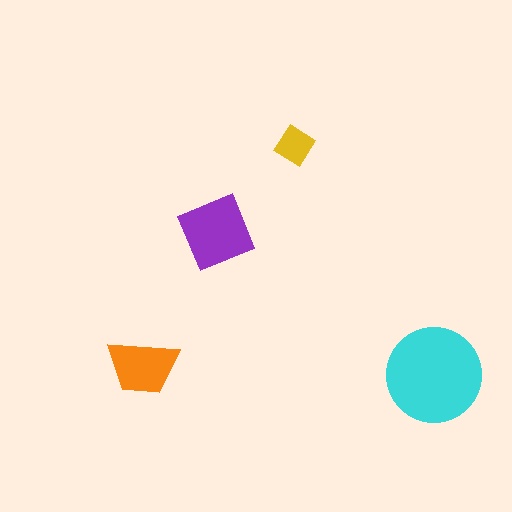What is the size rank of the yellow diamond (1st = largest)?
4th.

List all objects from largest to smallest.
The cyan circle, the purple square, the orange trapezoid, the yellow diamond.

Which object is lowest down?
The cyan circle is bottommost.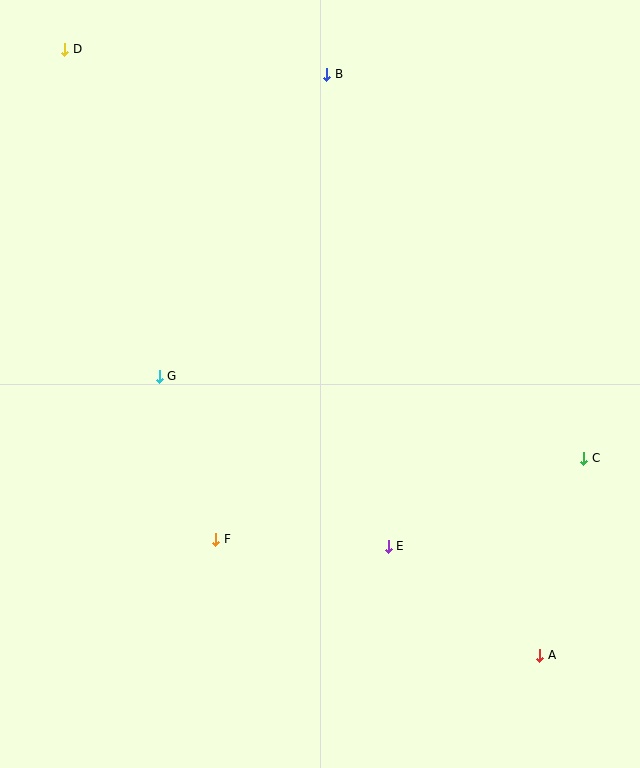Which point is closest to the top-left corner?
Point D is closest to the top-left corner.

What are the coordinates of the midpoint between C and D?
The midpoint between C and D is at (324, 254).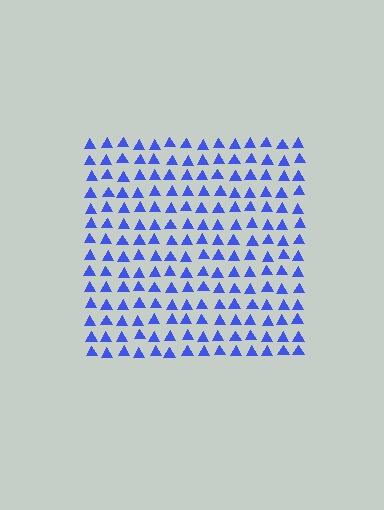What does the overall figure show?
The overall figure shows a square.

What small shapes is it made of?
It is made of small triangles.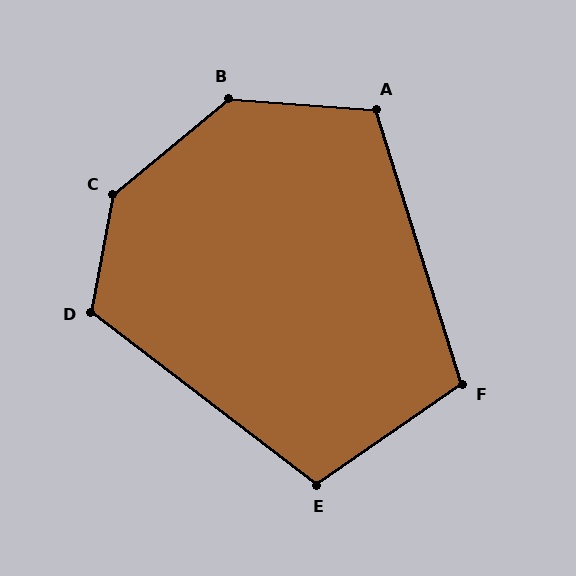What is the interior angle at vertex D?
Approximately 117 degrees (obtuse).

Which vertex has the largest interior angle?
C, at approximately 140 degrees.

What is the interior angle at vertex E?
Approximately 108 degrees (obtuse).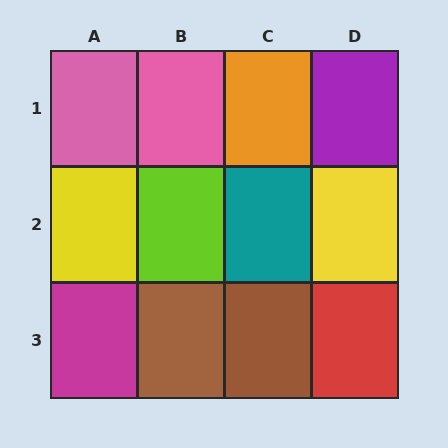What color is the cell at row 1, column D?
Purple.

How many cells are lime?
1 cell is lime.